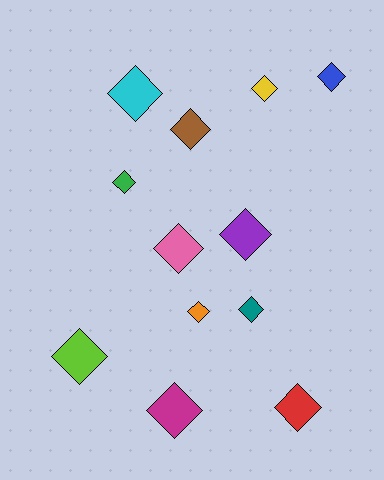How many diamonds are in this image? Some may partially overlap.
There are 12 diamonds.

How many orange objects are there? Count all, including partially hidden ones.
There is 1 orange object.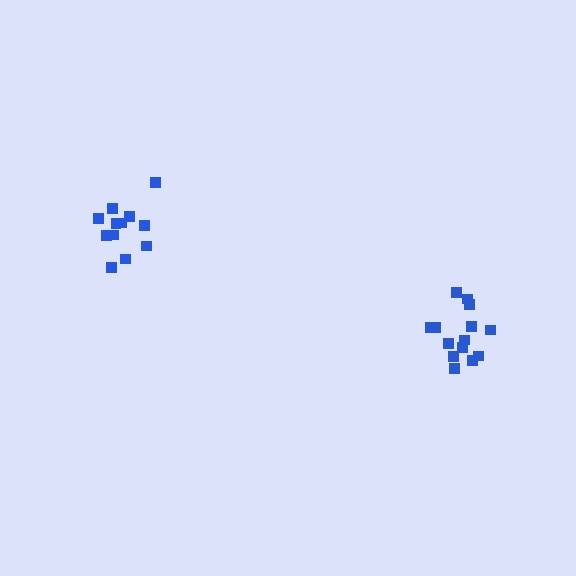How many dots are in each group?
Group 1: 12 dots, Group 2: 14 dots (26 total).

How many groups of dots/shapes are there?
There are 2 groups.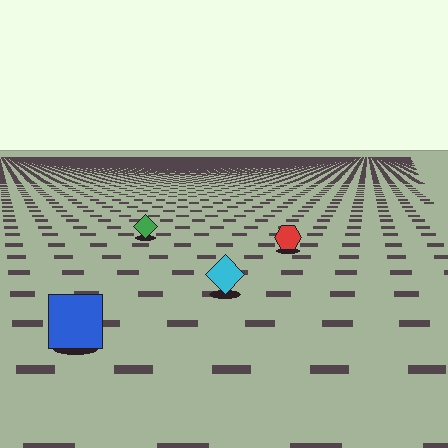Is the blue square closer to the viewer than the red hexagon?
Yes. The blue square is closer — you can tell from the texture gradient: the ground texture is coarser near it.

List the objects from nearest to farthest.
From nearest to farthest: the blue square, the cyan diamond, the red hexagon, the green diamond.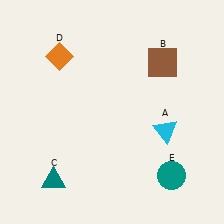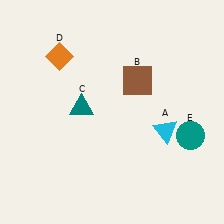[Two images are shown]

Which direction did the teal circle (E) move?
The teal circle (E) moved up.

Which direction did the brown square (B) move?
The brown square (B) moved left.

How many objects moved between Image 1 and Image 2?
3 objects moved between the two images.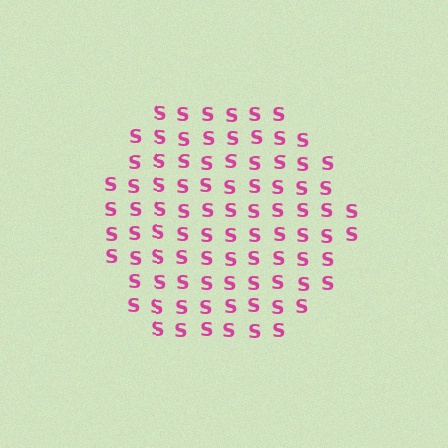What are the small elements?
The small elements are letter S's.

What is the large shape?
The large shape is a hexagon.